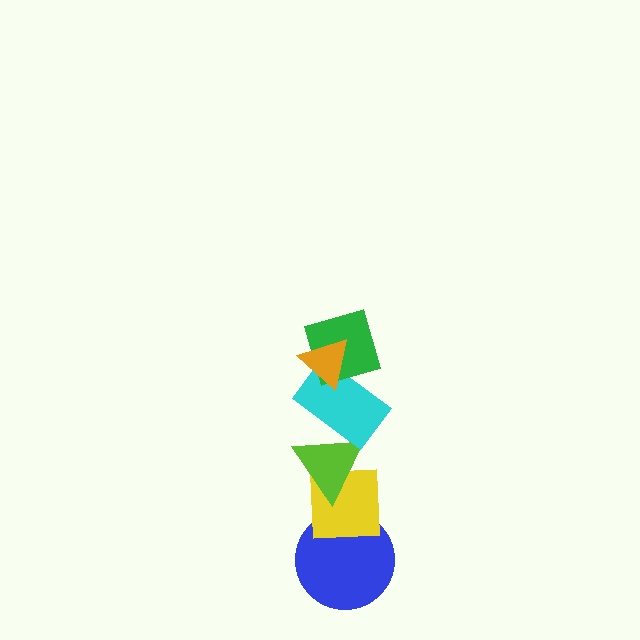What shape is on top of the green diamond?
The orange triangle is on top of the green diamond.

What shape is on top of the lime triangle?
The cyan rectangle is on top of the lime triangle.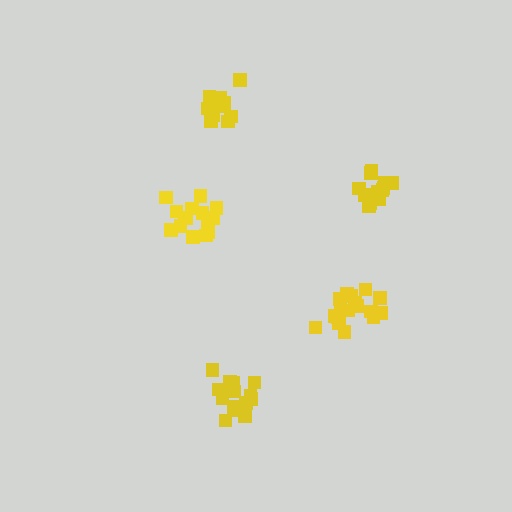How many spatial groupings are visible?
There are 5 spatial groupings.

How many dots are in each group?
Group 1: 17 dots, Group 2: 15 dots, Group 3: 16 dots, Group 4: 12 dots, Group 5: 12 dots (72 total).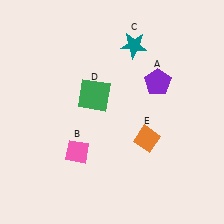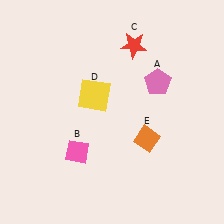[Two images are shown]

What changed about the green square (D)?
In Image 1, D is green. In Image 2, it changed to yellow.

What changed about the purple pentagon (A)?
In Image 1, A is purple. In Image 2, it changed to pink.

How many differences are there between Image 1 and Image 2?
There are 3 differences between the two images.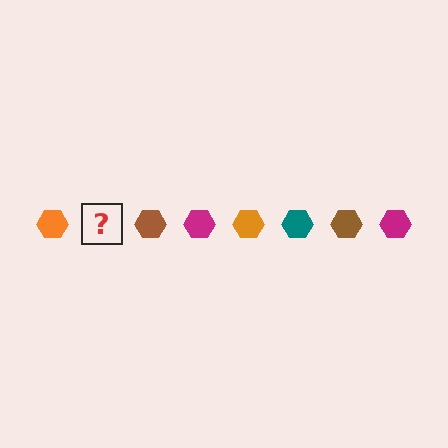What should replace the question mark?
The question mark should be replaced with a teal hexagon.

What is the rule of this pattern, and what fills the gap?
The rule is that the pattern cycles through orange, teal, brown, magenta hexagons. The gap should be filled with a teal hexagon.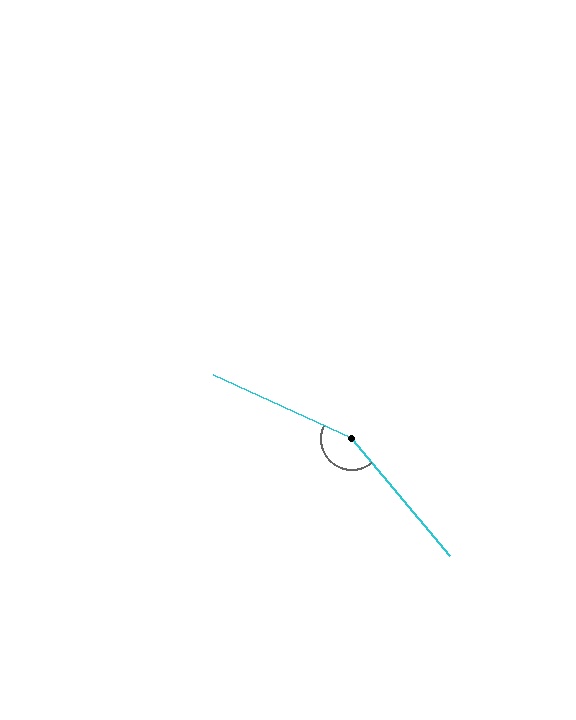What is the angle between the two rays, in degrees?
Approximately 155 degrees.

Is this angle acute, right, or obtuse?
It is obtuse.